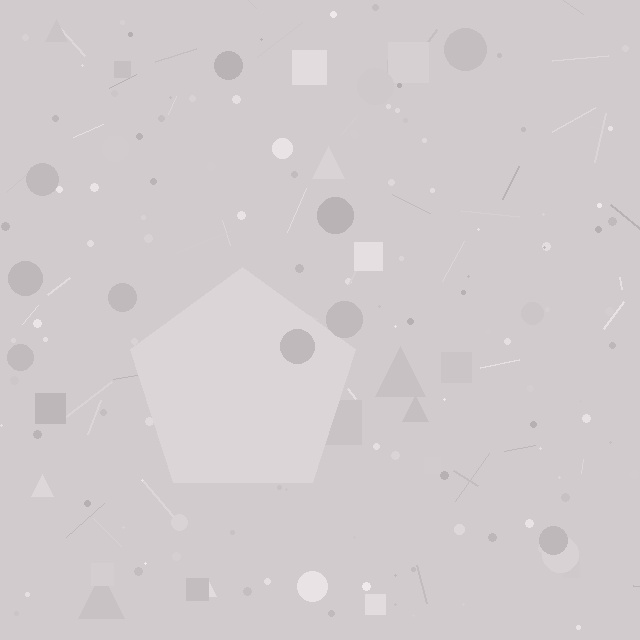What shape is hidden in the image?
A pentagon is hidden in the image.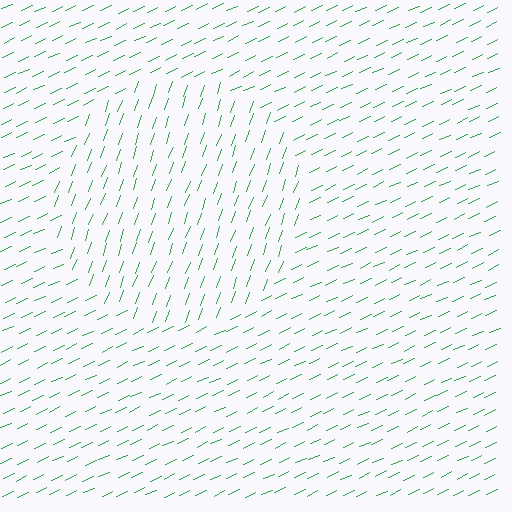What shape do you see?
I see a circle.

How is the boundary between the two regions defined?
The boundary is defined purely by a change in line orientation (approximately 45 degrees difference). All lines are the same color and thickness.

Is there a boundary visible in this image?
Yes, there is a texture boundary formed by a change in line orientation.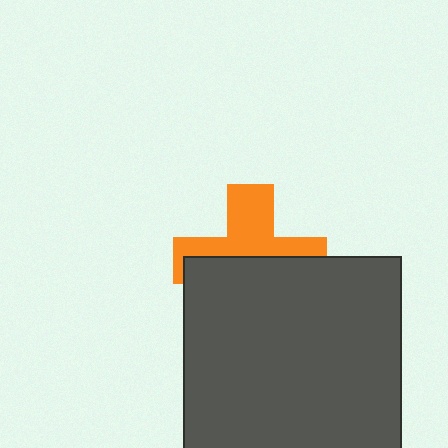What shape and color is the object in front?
The object in front is a dark gray rectangle.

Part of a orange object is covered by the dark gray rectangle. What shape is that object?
It is a cross.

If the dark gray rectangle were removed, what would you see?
You would see the complete orange cross.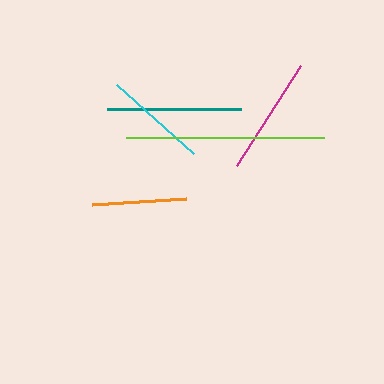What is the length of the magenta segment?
The magenta segment is approximately 119 pixels long.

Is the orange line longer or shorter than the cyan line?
The cyan line is longer than the orange line.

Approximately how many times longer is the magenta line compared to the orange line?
The magenta line is approximately 1.3 times the length of the orange line.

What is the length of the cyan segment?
The cyan segment is approximately 103 pixels long.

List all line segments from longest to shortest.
From longest to shortest: lime, teal, magenta, cyan, orange.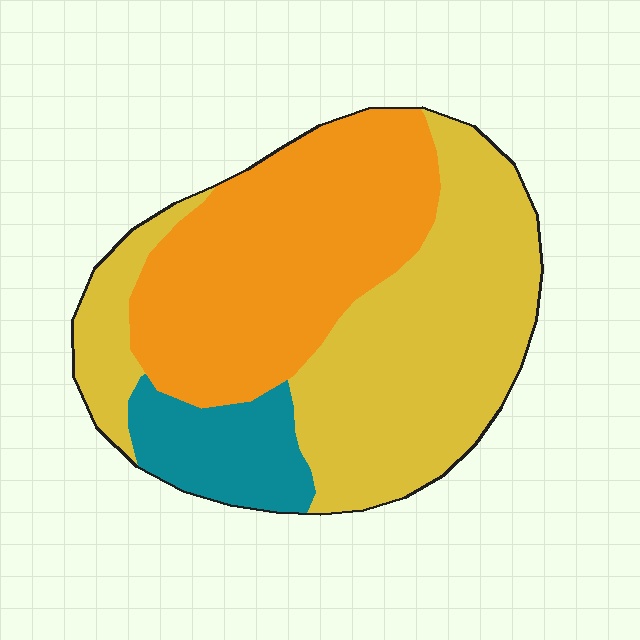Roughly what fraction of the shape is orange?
Orange takes up about two fifths (2/5) of the shape.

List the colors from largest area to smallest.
From largest to smallest: yellow, orange, teal.